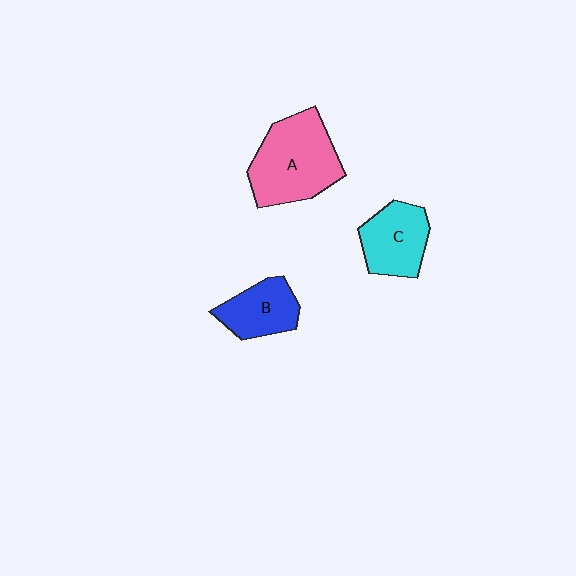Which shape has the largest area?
Shape A (pink).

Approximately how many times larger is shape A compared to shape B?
Approximately 1.8 times.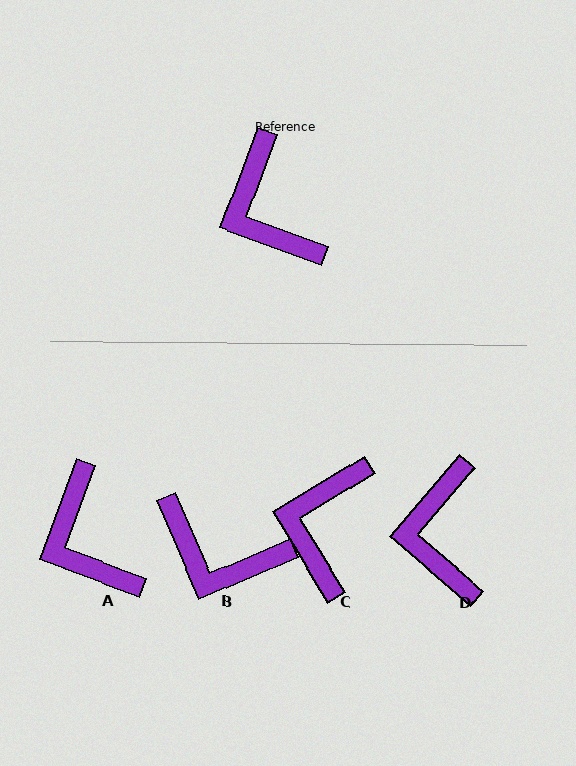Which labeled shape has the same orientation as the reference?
A.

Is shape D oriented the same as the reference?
No, it is off by about 20 degrees.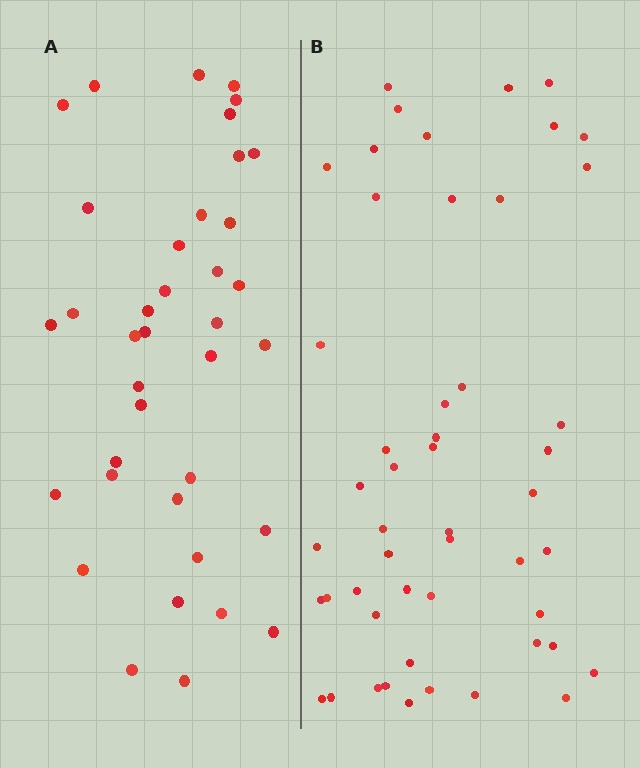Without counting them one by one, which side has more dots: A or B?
Region B (the right region) has more dots.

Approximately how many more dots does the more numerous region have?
Region B has roughly 12 or so more dots than region A.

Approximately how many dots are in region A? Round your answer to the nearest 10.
About 40 dots. (The exact count is 38, which rounds to 40.)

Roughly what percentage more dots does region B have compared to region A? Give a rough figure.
About 30% more.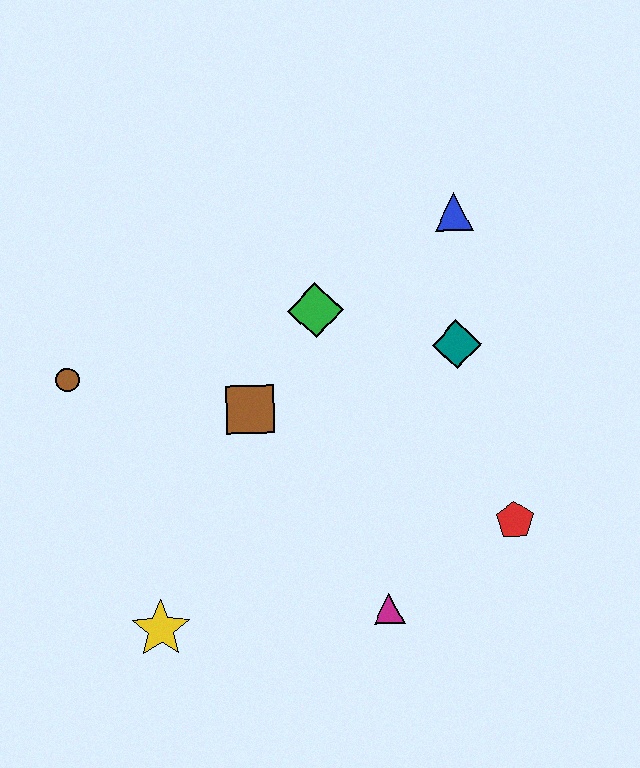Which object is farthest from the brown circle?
The red pentagon is farthest from the brown circle.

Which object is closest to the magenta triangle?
The red pentagon is closest to the magenta triangle.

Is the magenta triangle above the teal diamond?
No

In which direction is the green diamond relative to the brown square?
The green diamond is above the brown square.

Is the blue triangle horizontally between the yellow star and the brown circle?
No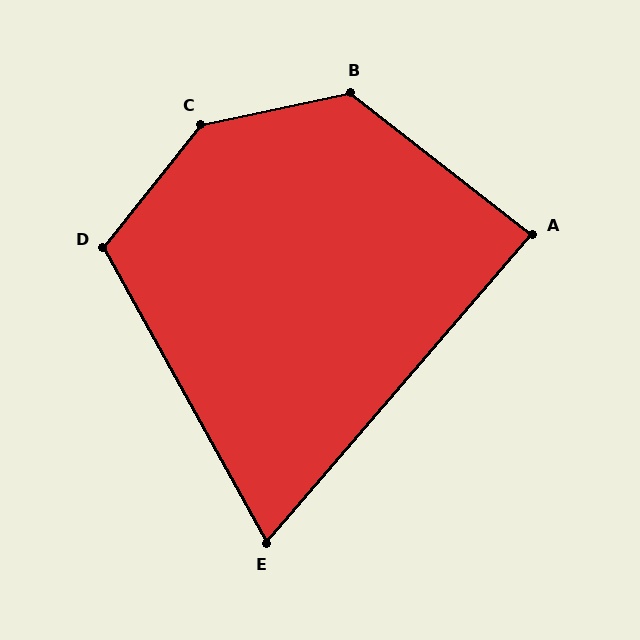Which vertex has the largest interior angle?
C, at approximately 140 degrees.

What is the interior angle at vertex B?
Approximately 130 degrees (obtuse).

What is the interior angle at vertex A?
Approximately 87 degrees (approximately right).